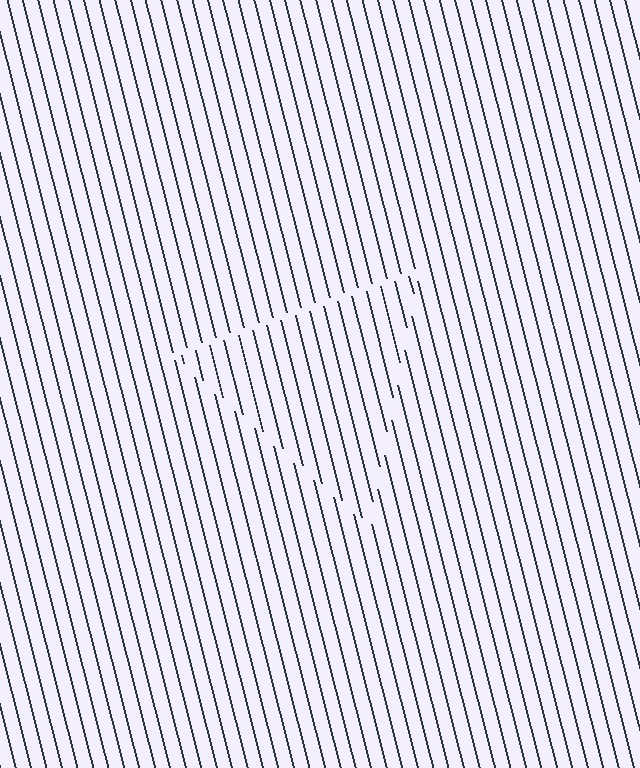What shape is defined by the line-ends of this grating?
An illusory triangle. The interior of the shape contains the same grating, shifted by half a period — the contour is defined by the phase discontinuity where line-ends from the inner and outer gratings abut.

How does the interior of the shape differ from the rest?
The interior of the shape contains the same grating, shifted by half a period — the contour is defined by the phase discontinuity where line-ends from the inner and outer gratings abut.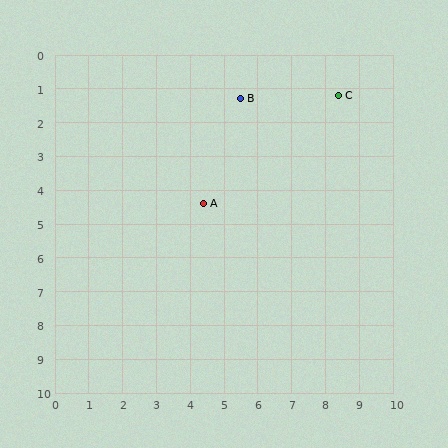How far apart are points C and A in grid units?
Points C and A are about 5.1 grid units apart.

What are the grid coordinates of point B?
Point B is at approximately (5.5, 1.3).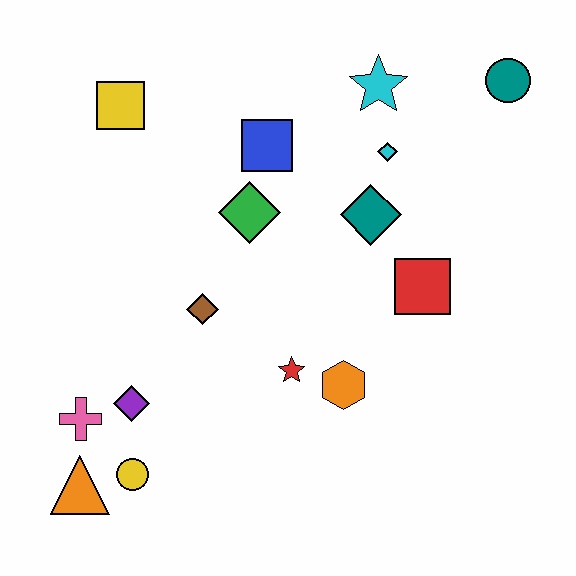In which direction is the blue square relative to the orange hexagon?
The blue square is above the orange hexagon.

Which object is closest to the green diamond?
The blue square is closest to the green diamond.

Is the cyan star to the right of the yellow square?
Yes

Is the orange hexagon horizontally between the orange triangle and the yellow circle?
No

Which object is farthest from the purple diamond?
The teal circle is farthest from the purple diamond.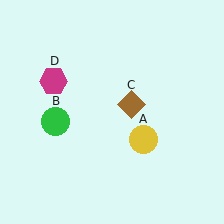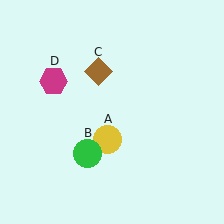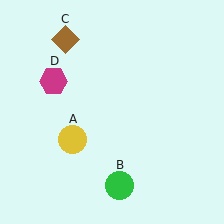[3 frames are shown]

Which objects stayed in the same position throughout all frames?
Magenta hexagon (object D) remained stationary.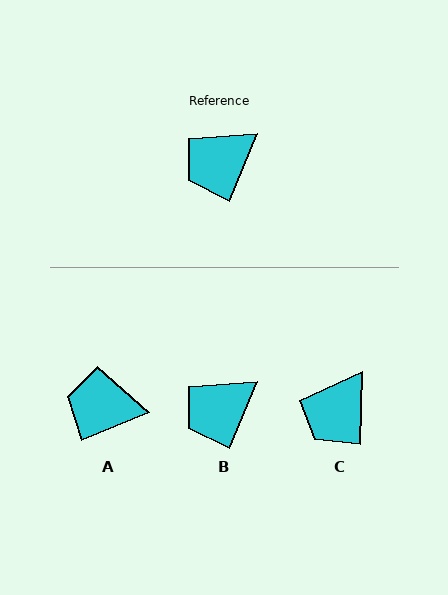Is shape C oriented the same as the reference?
No, it is off by about 21 degrees.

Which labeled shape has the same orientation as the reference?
B.